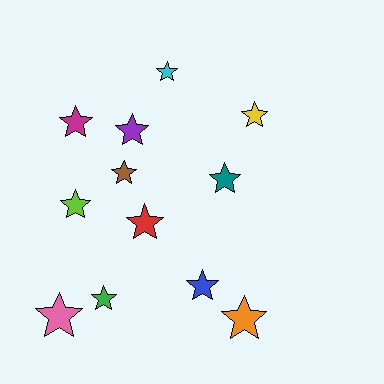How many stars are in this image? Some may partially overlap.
There are 12 stars.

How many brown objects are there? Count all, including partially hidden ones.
There is 1 brown object.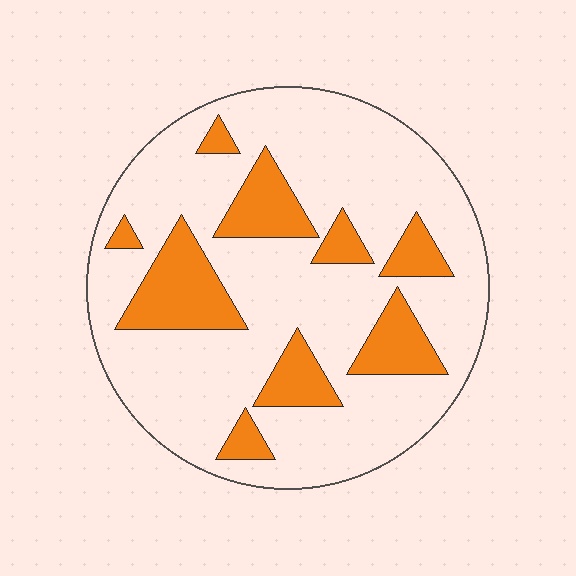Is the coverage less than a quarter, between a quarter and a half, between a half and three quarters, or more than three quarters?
Less than a quarter.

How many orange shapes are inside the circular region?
9.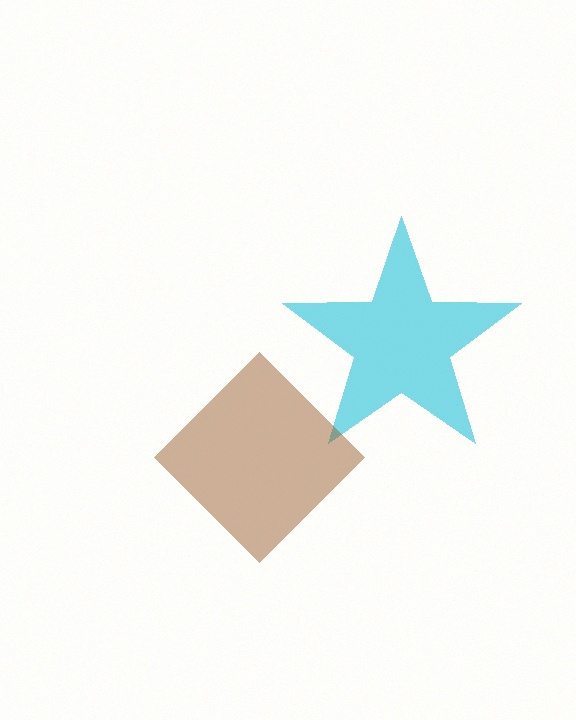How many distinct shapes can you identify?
There are 2 distinct shapes: a cyan star, a brown diamond.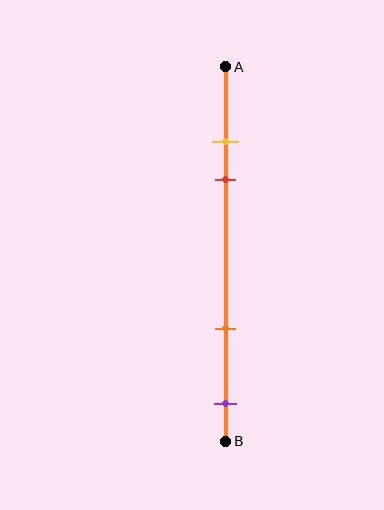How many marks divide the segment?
There are 4 marks dividing the segment.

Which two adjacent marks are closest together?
The yellow and red marks are the closest adjacent pair.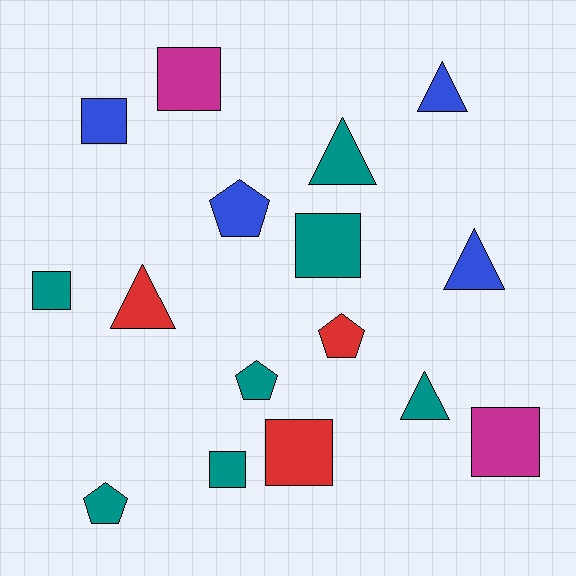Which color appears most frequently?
Teal, with 7 objects.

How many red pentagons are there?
There is 1 red pentagon.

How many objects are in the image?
There are 16 objects.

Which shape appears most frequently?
Square, with 7 objects.